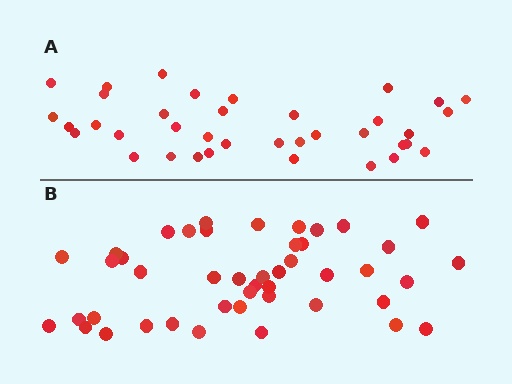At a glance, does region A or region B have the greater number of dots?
Region B (the bottom region) has more dots.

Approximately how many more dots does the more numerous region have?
Region B has roughly 8 or so more dots than region A.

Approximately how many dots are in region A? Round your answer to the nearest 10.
About 40 dots. (The exact count is 37, which rounds to 40.)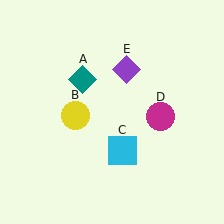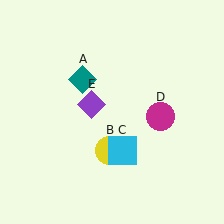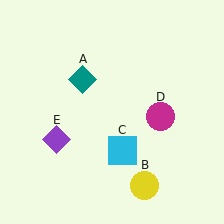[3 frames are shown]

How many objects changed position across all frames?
2 objects changed position: yellow circle (object B), purple diamond (object E).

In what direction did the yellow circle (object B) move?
The yellow circle (object B) moved down and to the right.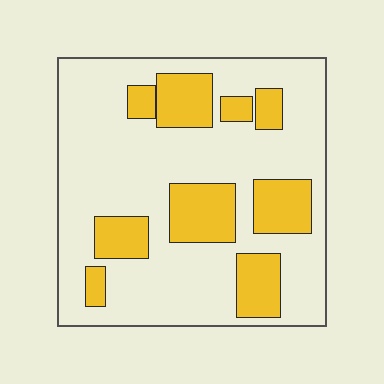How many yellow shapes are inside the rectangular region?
9.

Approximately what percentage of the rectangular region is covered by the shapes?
Approximately 25%.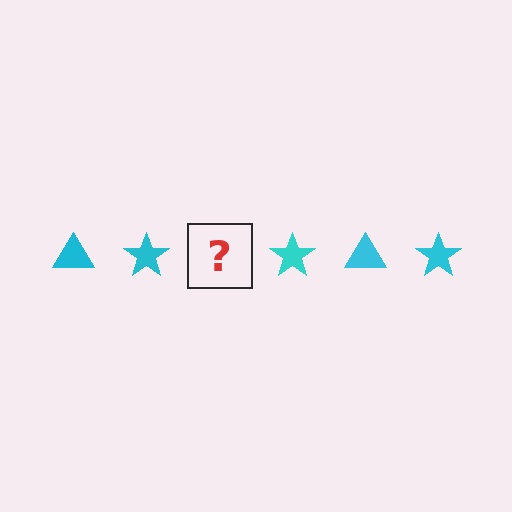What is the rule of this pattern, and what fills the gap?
The rule is that the pattern cycles through triangle, star shapes in cyan. The gap should be filled with a cyan triangle.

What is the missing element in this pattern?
The missing element is a cyan triangle.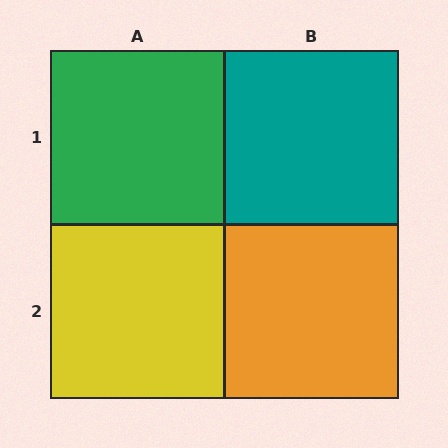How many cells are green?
1 cell is green.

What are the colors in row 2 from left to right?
Yellow, orange.